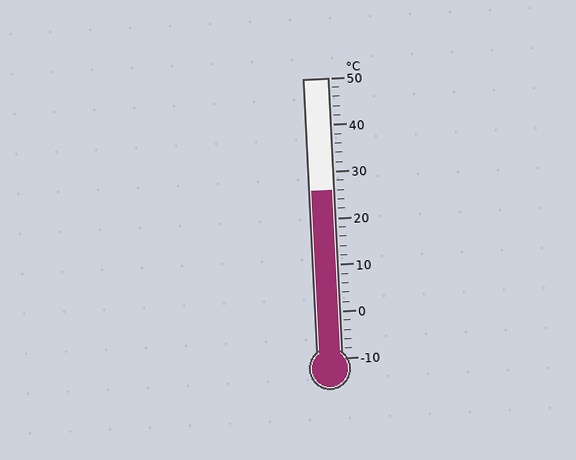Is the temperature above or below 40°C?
The temperature is below 40°C.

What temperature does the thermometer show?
The thermometer shows approximately 26°C.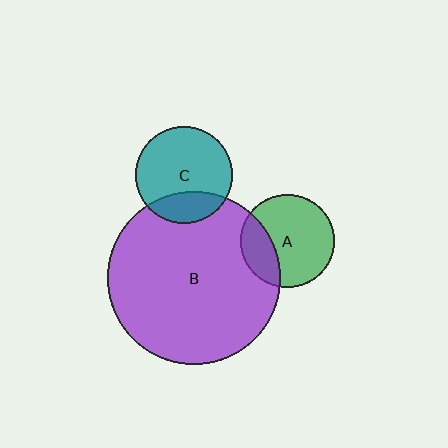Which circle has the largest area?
Circle B (purple).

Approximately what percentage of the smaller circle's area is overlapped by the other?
Approximately 25%.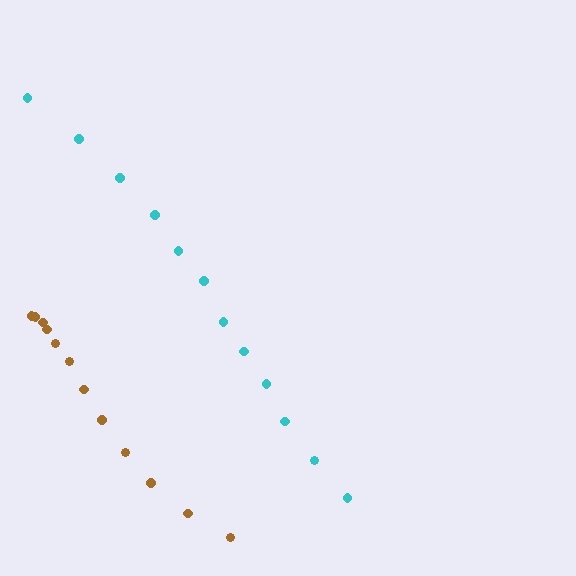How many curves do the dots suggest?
There are 2 distinct paths.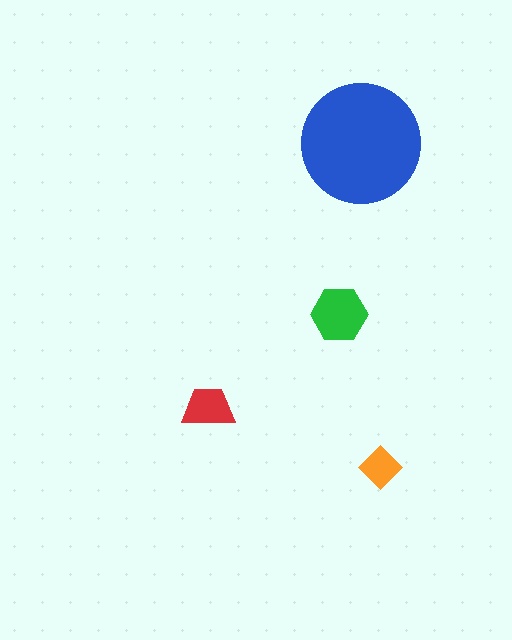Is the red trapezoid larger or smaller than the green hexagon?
Smaller.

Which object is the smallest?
The orange diamond.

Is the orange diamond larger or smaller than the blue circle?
Smaller.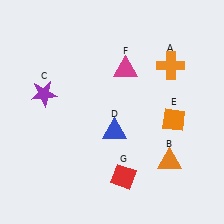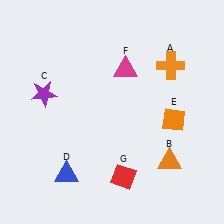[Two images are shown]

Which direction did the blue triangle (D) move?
The blue triangle (D) moved left.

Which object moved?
The blue triangle (D) moved left.